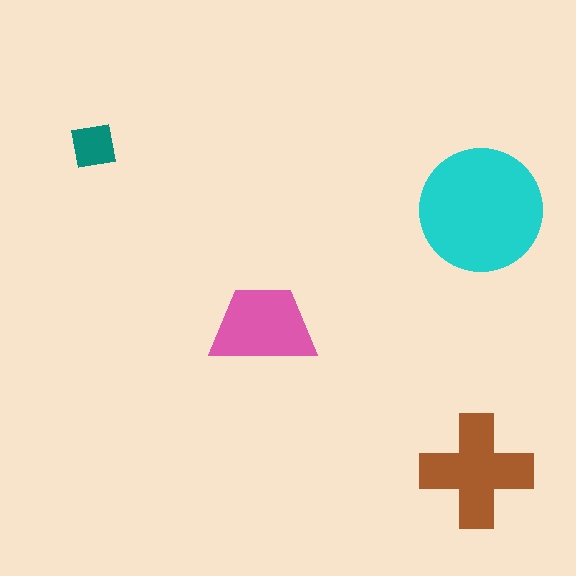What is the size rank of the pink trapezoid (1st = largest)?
3rd.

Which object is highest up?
The teal square is topmost.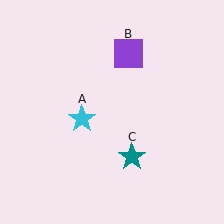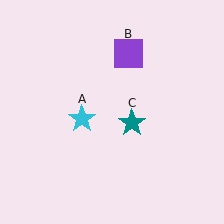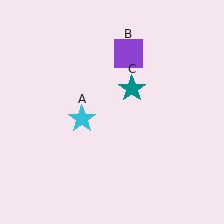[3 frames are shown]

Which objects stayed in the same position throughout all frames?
Cyan star (object A) and purple square (object B) remained stationary.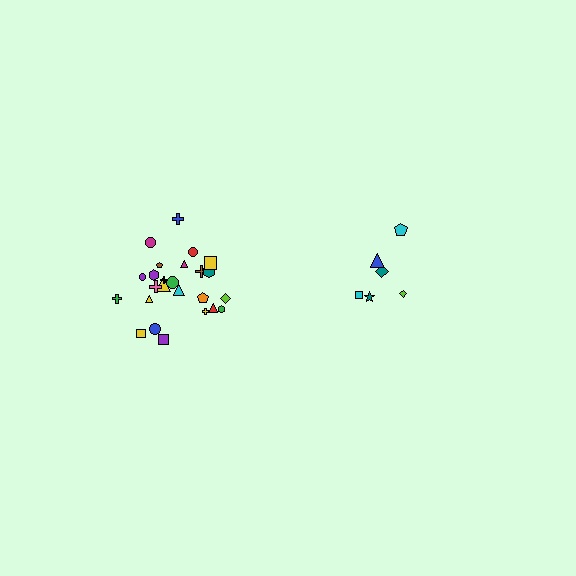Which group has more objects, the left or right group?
The left group.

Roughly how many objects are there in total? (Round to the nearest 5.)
Roughly 30 objects in total.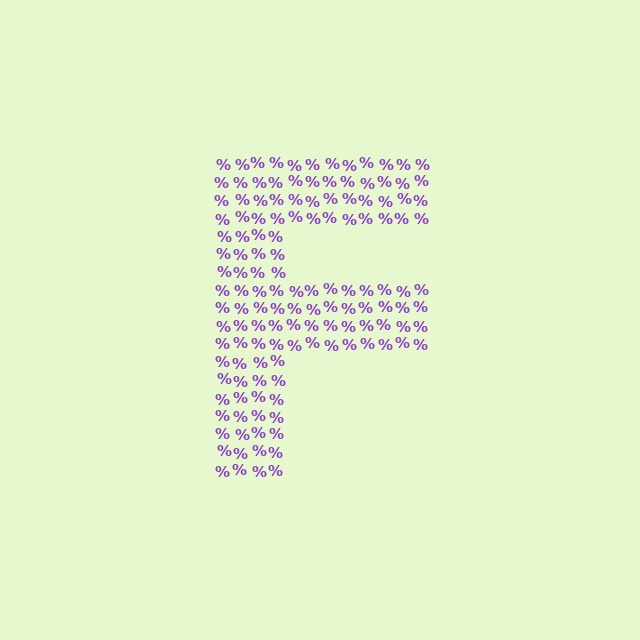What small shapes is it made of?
It is made of small percent signs.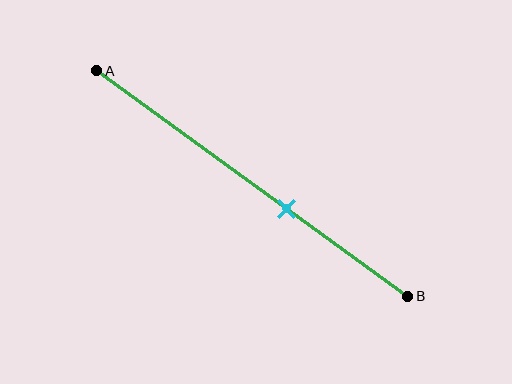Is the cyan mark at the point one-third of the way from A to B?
No, the mark is at about 60% from A, not at the 33% one-third point.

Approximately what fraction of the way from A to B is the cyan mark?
The cyan mark is approximately 60% of the way from A to B.